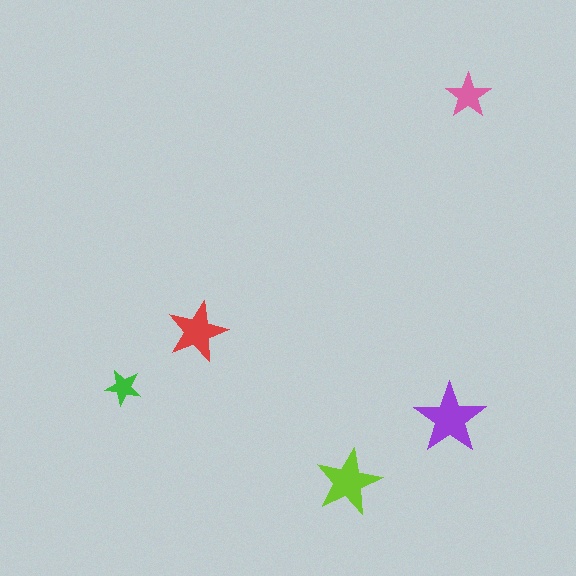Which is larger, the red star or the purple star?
The purple one.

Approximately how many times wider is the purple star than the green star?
About 2 times wider.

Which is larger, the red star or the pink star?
The red one.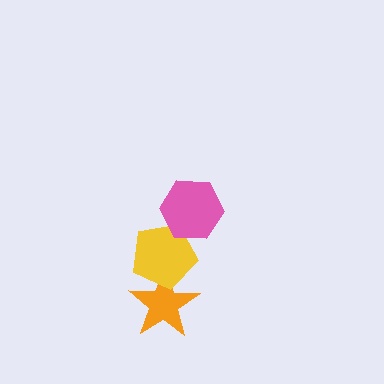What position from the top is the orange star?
The orange star is 3rd from the top.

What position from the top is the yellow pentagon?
The yellow pentagon is 2nd from the top.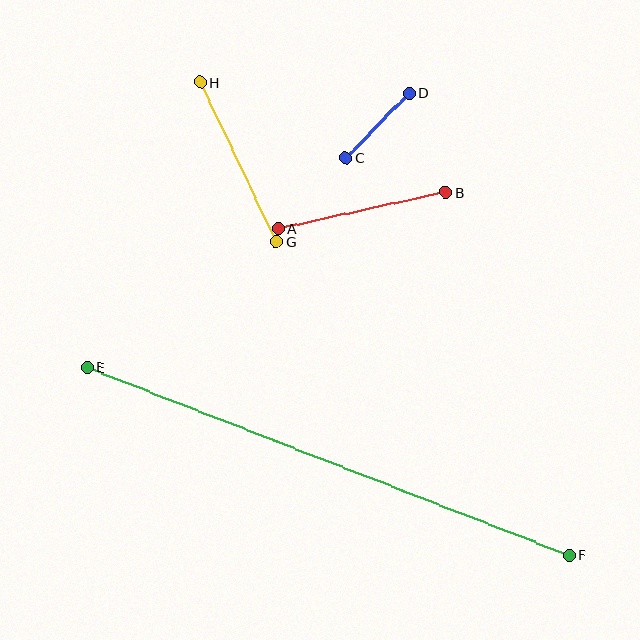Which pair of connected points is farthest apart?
Points E and F are farthest apart.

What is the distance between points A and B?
The distance is approximately 171 pixels.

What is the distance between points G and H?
The distance is approximately 177 pixels.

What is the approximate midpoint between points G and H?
The midpoint is at approximately (238, 162) pixels.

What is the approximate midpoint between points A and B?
The midpoint is at approximately (362, 211) pixels.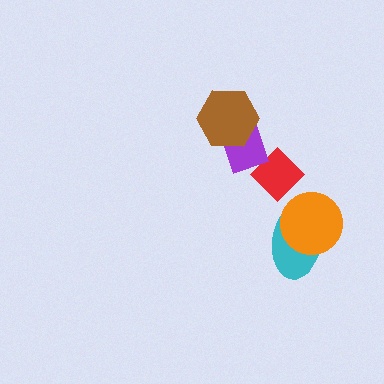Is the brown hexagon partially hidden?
No, no other shape covers it.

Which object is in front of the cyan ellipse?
The orange circle is in front of the cyan ellipse.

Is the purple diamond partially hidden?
Yes, it is partially covered by another shape.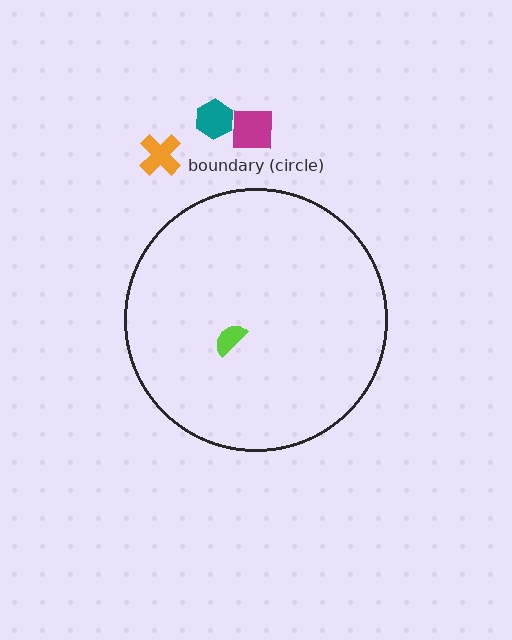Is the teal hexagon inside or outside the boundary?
Outside.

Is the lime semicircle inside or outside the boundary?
Inside.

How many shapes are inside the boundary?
1 inside, 3 outside.